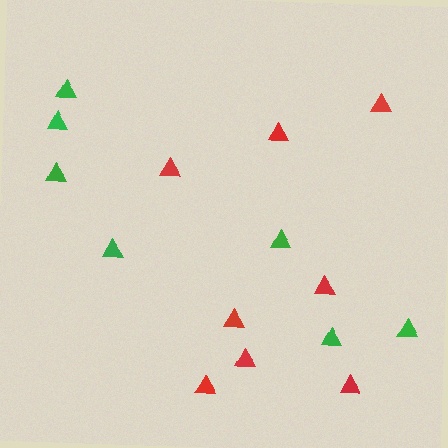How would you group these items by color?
There are 2 groups: one group of red triangles (8) and one group of green triangles (7).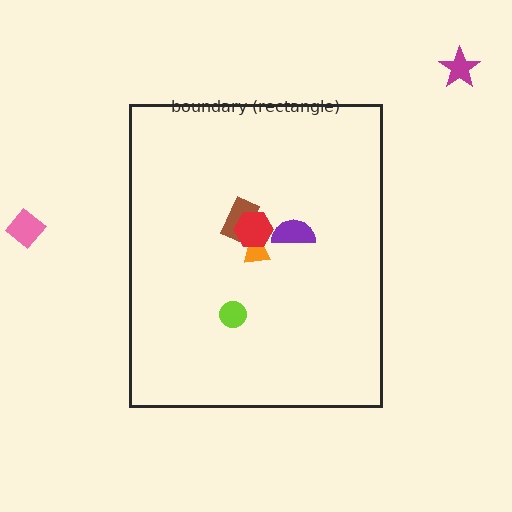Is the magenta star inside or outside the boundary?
Outside.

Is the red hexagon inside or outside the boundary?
Inside.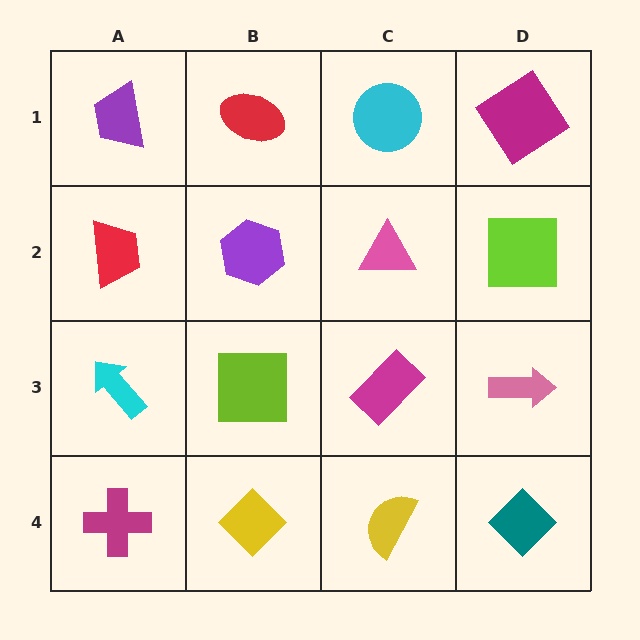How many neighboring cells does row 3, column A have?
3.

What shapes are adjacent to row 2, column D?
A magenta diamond (row 1, column D), a pink arrow (row 3, column D), a pink triangle (row 2, column C).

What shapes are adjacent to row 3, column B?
A purple hexagon (row 2, column B), a yellow diamond (row 4, column B), a cyan arrow (row 3, column A), a magenta rectangle (row 3, column C).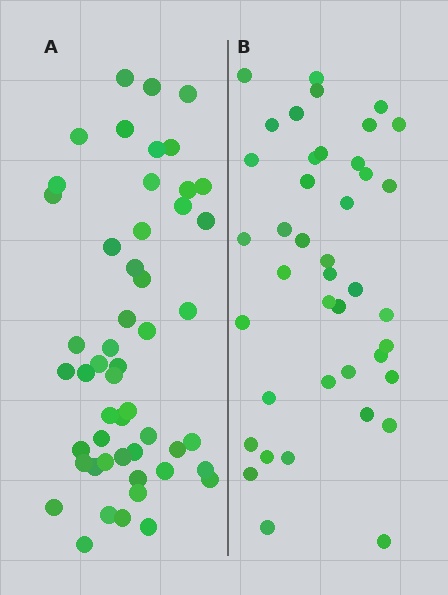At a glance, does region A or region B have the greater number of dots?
Region A (the left region) has more dots.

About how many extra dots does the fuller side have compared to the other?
Region A has roughly 10 or so more dots than region B.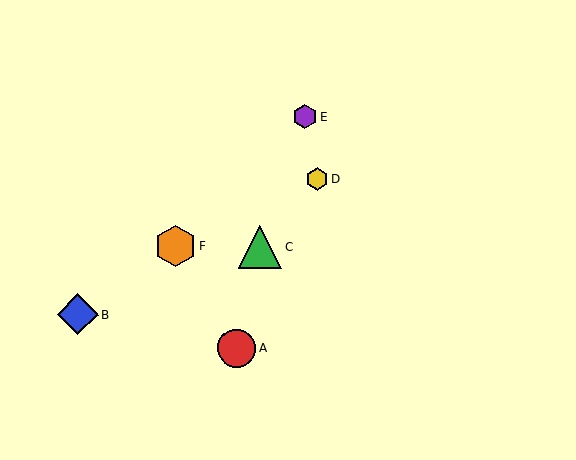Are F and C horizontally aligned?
Yes, both are at y≈246.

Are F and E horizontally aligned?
No, F is at y≈246 and E is at y≈117.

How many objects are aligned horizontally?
2 objects (C, F) are aligned horizontally.